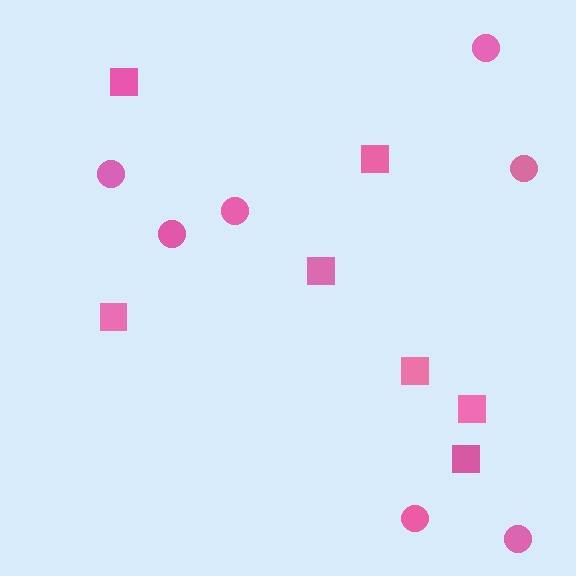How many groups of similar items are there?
There are 2 groups: one group of circles (7) and one group of squares (7).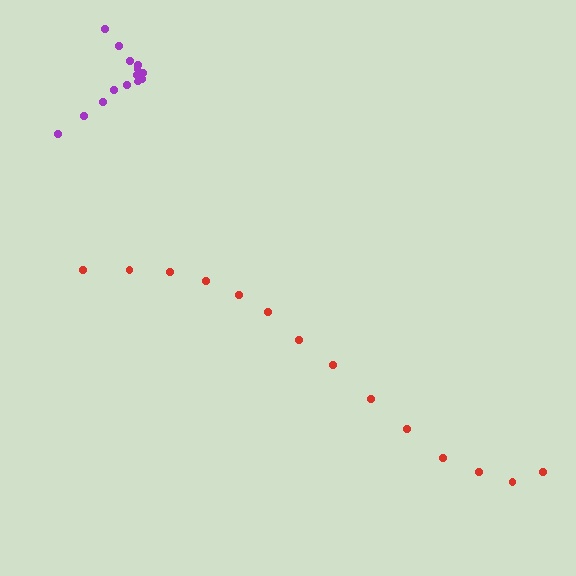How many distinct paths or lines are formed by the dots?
There are 2 distinct paths.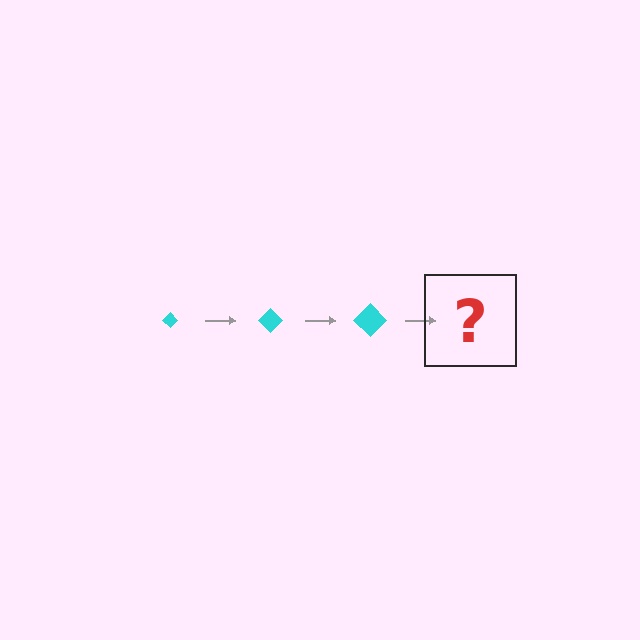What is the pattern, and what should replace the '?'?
The pattern is that the diamond gets progressively larger each step. The '?' should be a cyan diamond, larger than the previous one.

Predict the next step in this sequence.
The next step is a cyan diamond, larger than the previous one.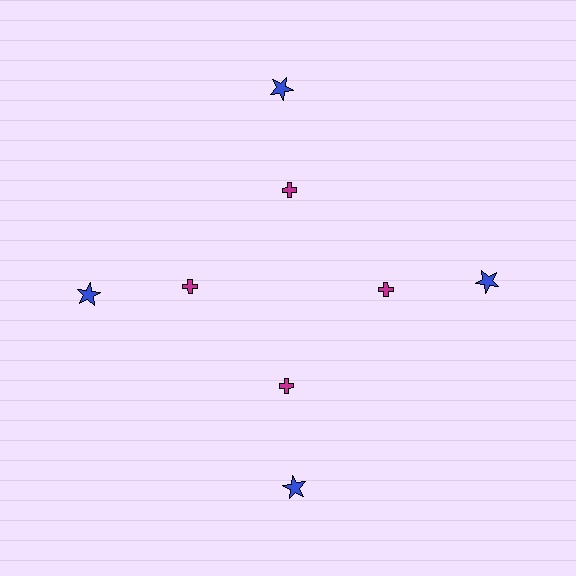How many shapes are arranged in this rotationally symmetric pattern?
There are 8 shapes, arranged in 4 groups of 2.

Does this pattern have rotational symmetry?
Yes, this pattern has 4-fold rotational symmetry. It looks the same after rotating 90 degrees around the center.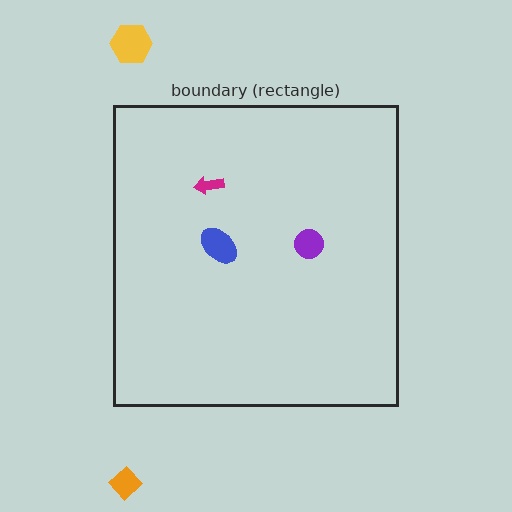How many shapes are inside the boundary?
3 inside, 2 outside.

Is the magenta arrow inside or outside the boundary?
Inside.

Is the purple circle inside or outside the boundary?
Inside.